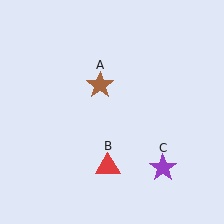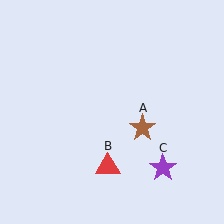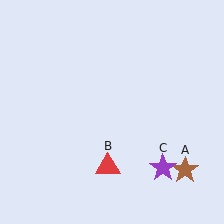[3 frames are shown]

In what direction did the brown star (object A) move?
The brown star (object A) moved down and to the right.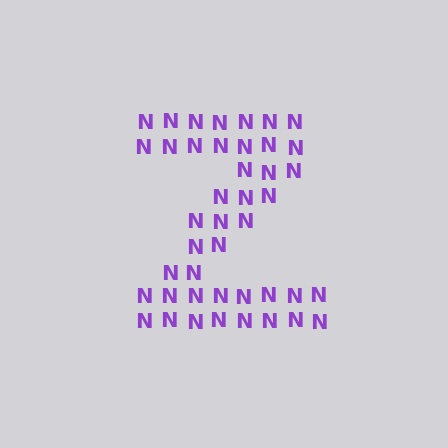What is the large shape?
The large shape is the letter Z.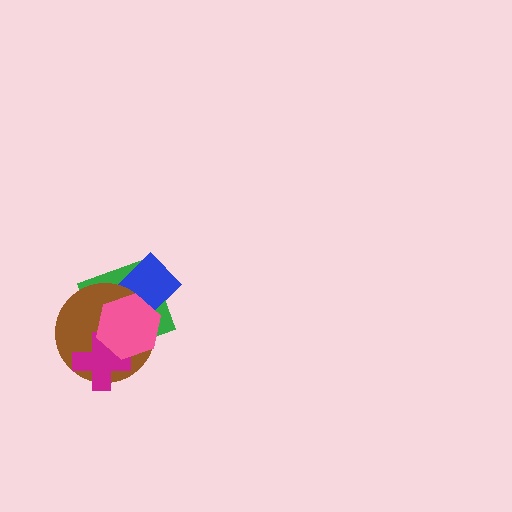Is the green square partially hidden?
Yes, it is partially covered by another shape.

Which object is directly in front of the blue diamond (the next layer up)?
The brown circle is directly in front of the blue diamond.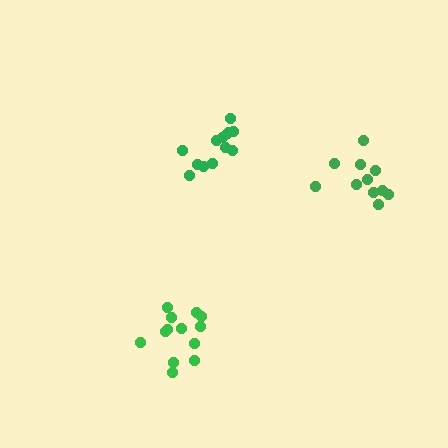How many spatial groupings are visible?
There are 3 spatial groupings.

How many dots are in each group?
Group 1: 11 dots, Group 2: 13 dots, Group 3: 13 dots (37 total).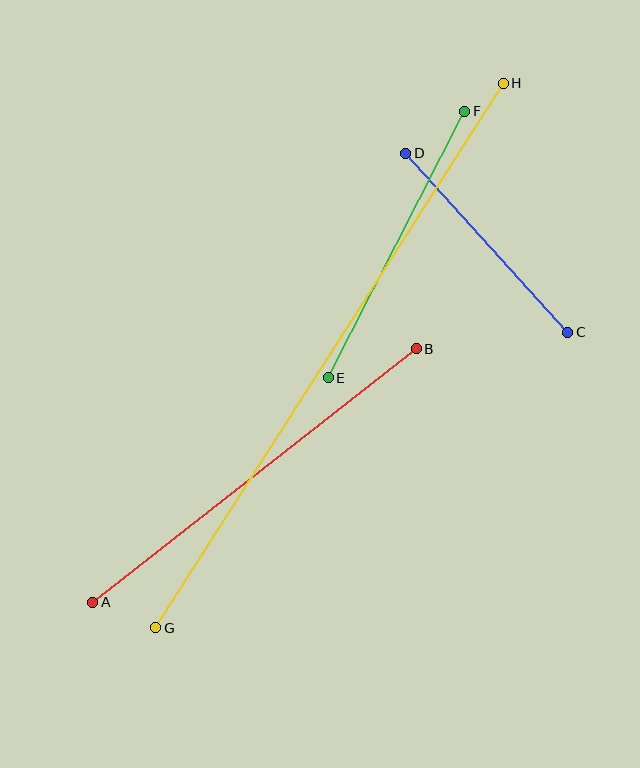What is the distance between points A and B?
The distance is approximately 411 pixels.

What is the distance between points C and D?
The distance is approximately 242 pixels.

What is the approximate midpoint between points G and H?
The midpoint is at approximately (330, 356) pixels.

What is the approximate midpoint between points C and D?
The midpoint is at approximately (487, 243) pixels.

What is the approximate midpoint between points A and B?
The midpoint is at approximately (254, 475) pixels.